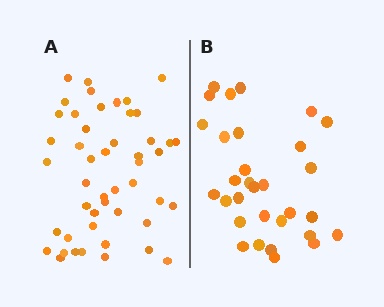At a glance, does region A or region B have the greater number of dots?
Region A (the left region) has more dots.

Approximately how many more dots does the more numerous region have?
Region A has approximately 15 more dots than region B.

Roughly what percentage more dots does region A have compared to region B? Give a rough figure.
About 55% more.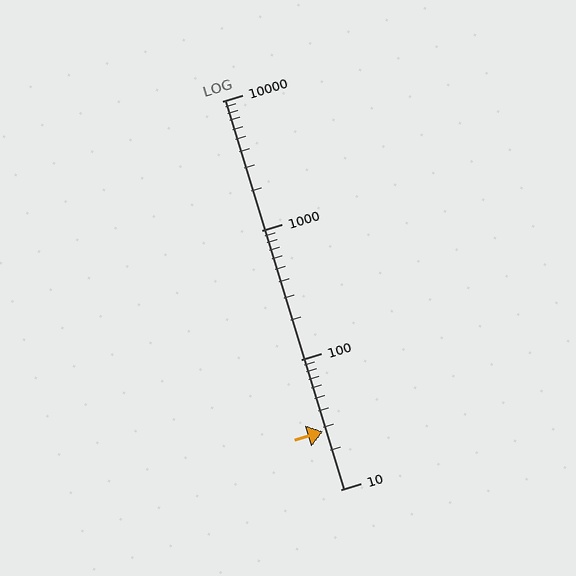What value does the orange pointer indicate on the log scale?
The pointer indicates approximately 28.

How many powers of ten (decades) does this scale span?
The scale spans 3 decades, from 10 to 10000.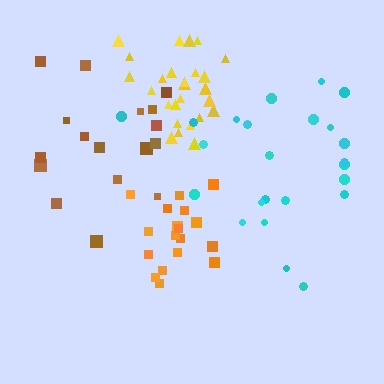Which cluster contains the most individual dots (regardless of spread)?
Yellow (26).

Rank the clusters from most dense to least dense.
yellow, orange, cyan, brown.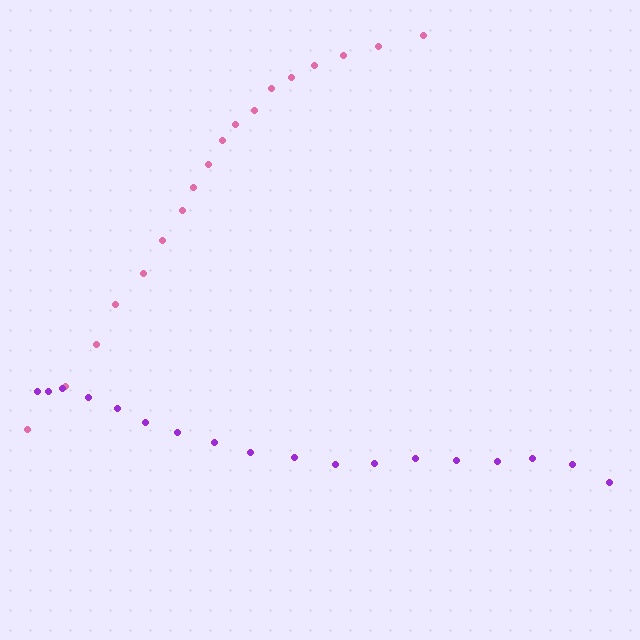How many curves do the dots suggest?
There are 2 distinct paths.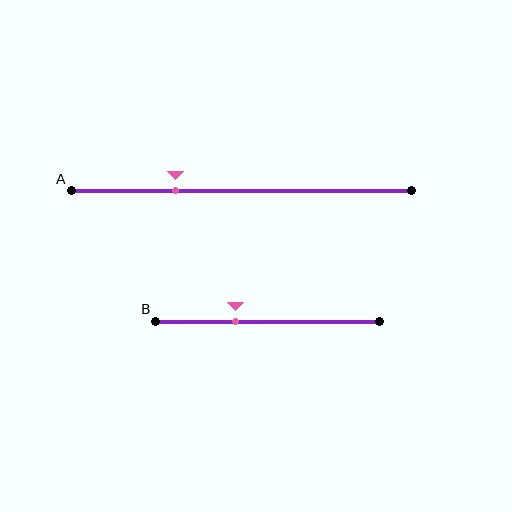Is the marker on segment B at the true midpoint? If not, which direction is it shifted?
No, the marker on segment B is shifted to the left by about 14% of the segment length.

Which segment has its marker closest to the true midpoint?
Segment B has its marker closest to the true midpoint.